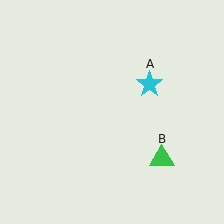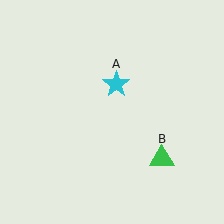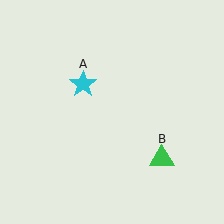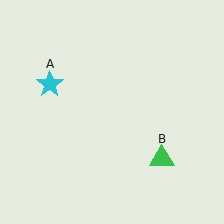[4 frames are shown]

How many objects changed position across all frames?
1 object changed position: cyan star (object A).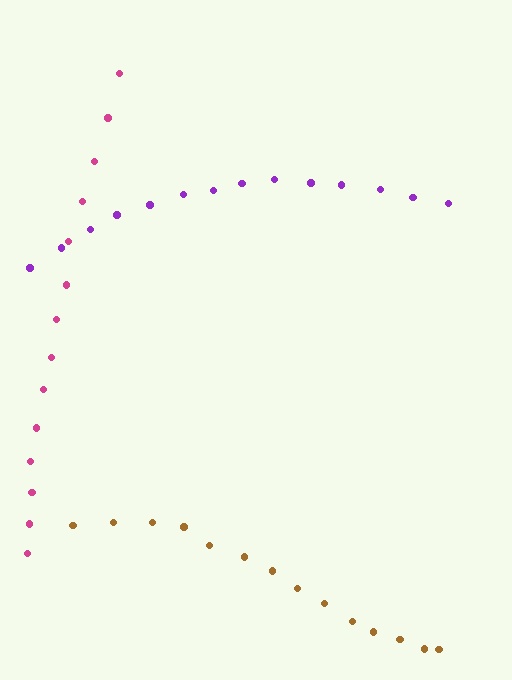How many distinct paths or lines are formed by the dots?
There are 3 distinct paths.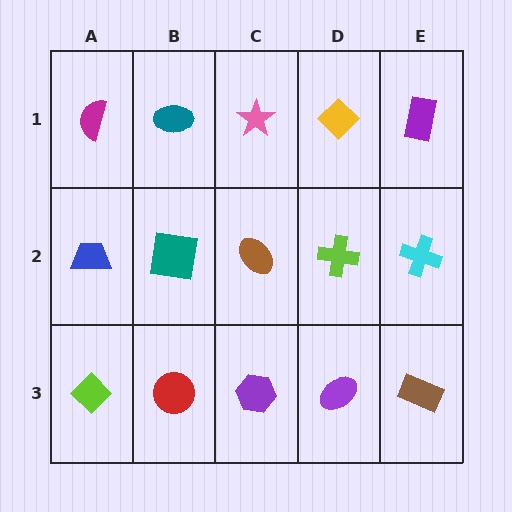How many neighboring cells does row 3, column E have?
2.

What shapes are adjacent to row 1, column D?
A lime cross (row 2, column D), a pink star (row 1, column C), a purple rectangle (row 1, column E).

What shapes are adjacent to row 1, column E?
A cyan cross (row 2, column E), a yellow diamond (row 1, column D).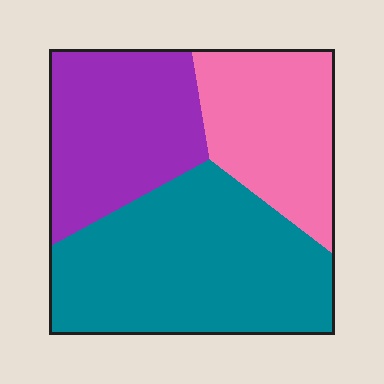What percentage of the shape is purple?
Purple takes up between a quarter and a half of the shape.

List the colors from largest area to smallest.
From largest to smallest: teal, purple, pink.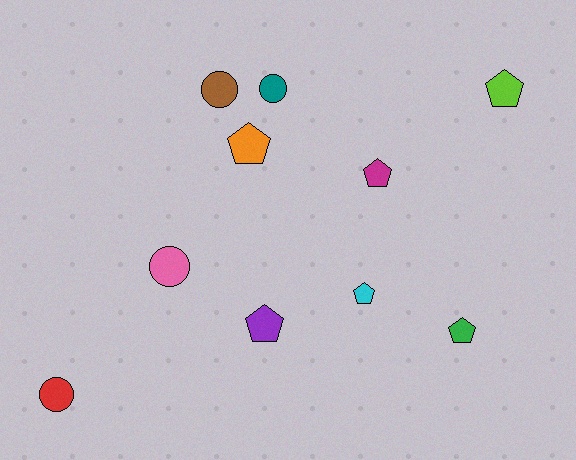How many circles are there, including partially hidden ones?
There are 4 circles.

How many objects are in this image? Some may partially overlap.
There are 10 objects.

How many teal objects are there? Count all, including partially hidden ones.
There is 1 teal object.